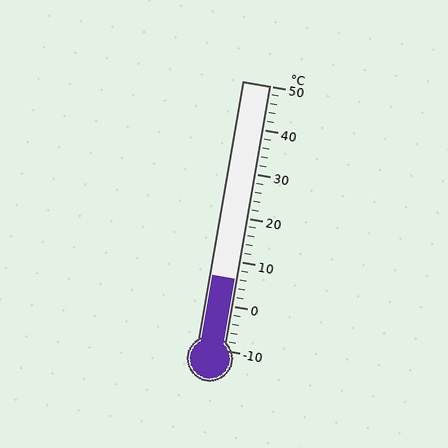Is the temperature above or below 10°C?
The temperature is below 10°C.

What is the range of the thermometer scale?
The thermometer scale ranges from -10°C to 50°C.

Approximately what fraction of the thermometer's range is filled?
The thermometer is filled to approximately 25% of its range.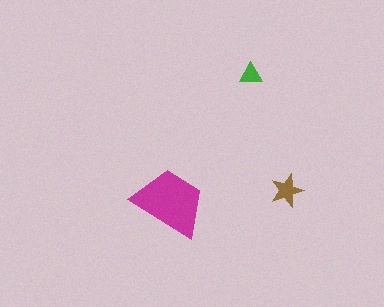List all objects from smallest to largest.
The green triangle, the brown star, the magenta trapezoid.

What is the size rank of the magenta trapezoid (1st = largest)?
1st.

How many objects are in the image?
There are 3 objects in the image.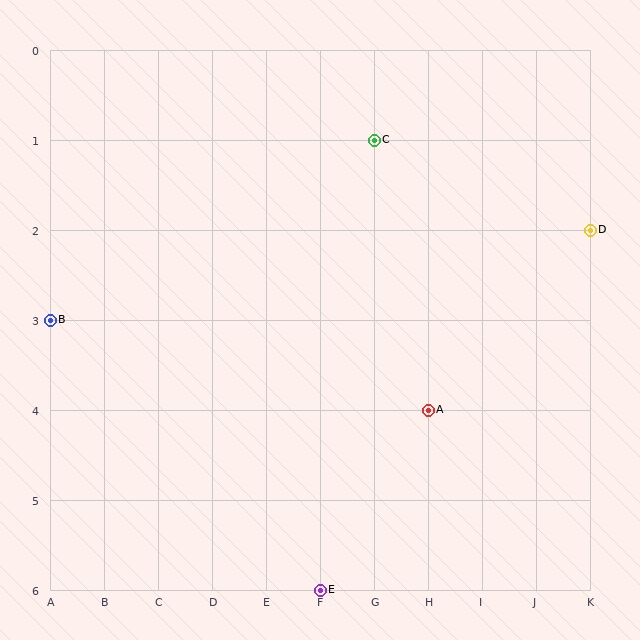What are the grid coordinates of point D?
Point D is at grid coordinates (K, 2).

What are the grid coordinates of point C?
Point C is at grid coordinates (G, 1).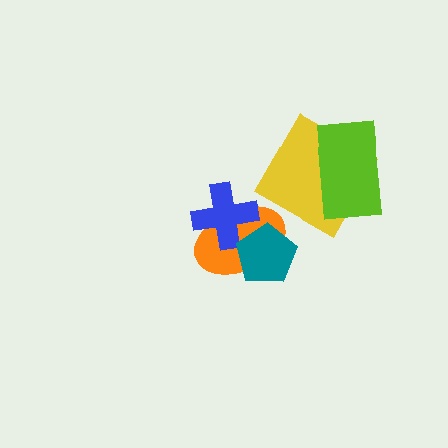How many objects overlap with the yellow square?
1 object overlaps with the yellow square.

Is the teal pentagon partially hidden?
No, no other shape covers it.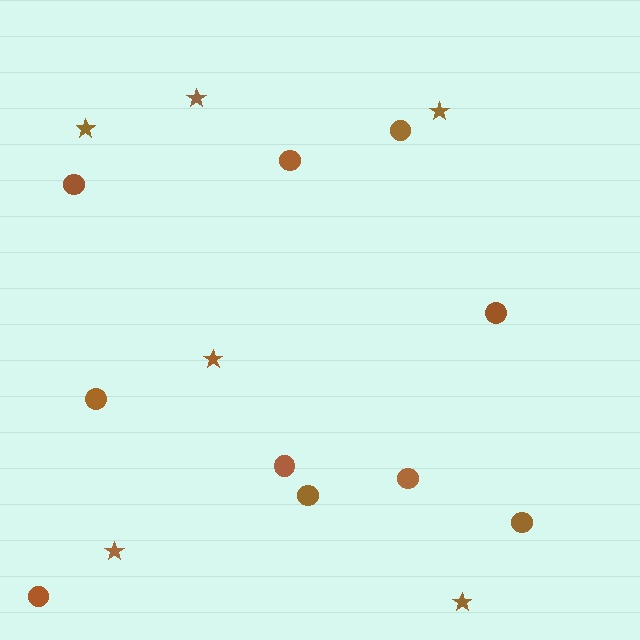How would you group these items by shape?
There are 2 groups: one group of circles (10) and one group of stars (6).